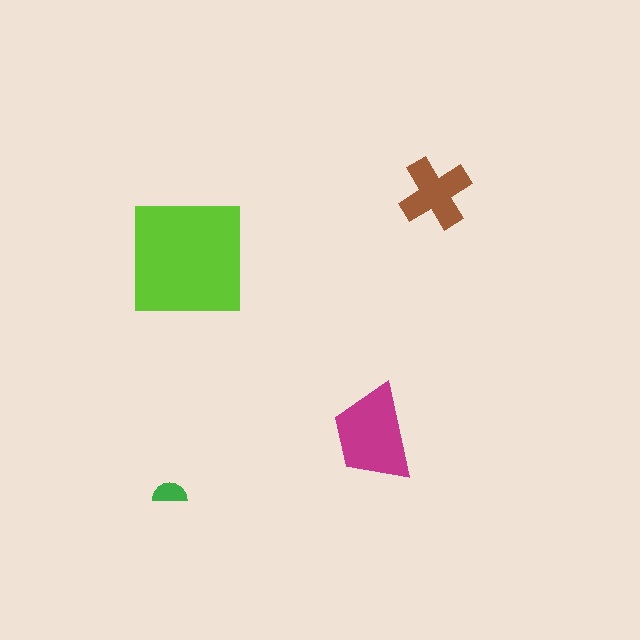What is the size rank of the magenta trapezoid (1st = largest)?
2nd.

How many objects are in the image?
There are 4 objects in the image.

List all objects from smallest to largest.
The green semicircle, the brown cross, the magenta trapezoid, the lime square.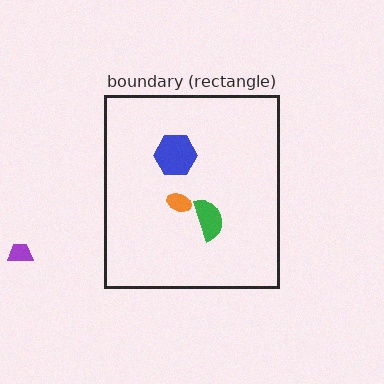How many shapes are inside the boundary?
3 inside, 1 outside.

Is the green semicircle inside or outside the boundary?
Inside.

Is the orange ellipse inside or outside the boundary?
Inside.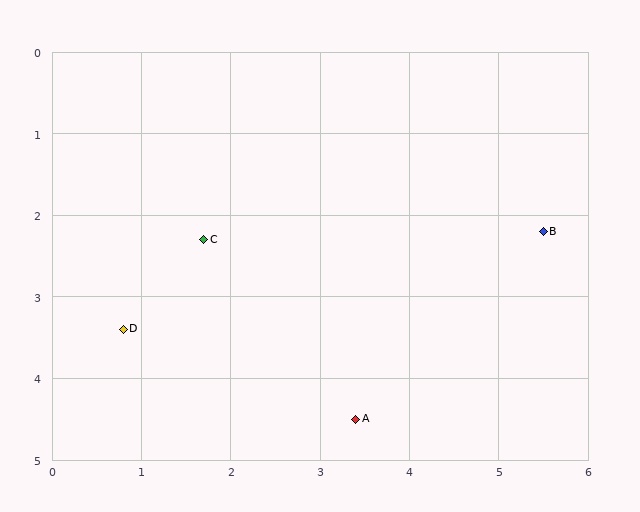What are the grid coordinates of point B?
Point B is at approximately (5.5, 2.2).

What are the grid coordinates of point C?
Point C is at approximately (1.7, 2.3).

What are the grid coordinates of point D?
Point D is at approximately (0.8, 3.4).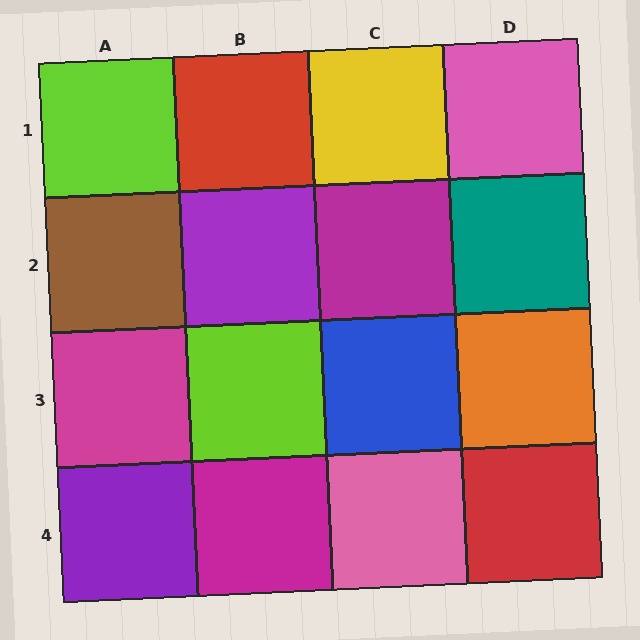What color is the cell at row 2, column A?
Brown.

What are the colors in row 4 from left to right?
Purple, magenta, pink, red.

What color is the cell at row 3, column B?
Lime.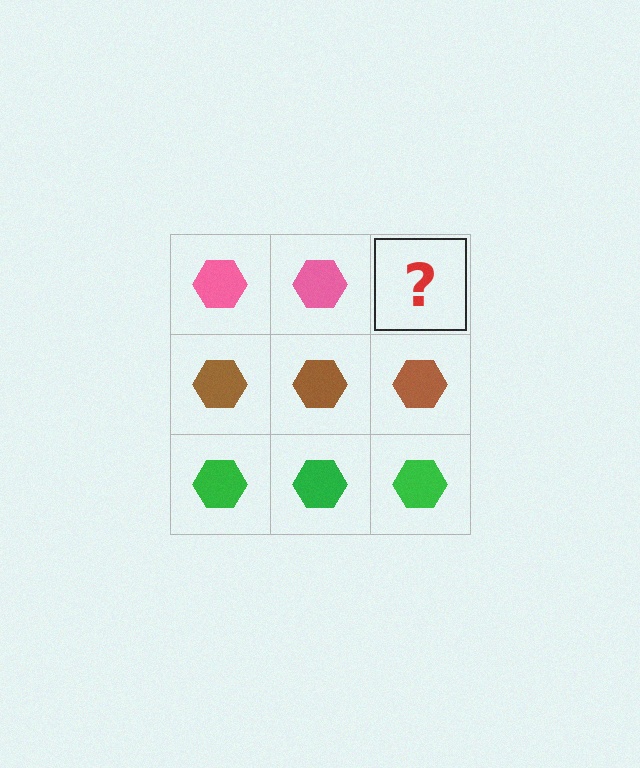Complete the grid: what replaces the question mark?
The question mark should be replaced with a pink hexagon.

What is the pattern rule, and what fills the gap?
The rule is that each row has a consistent color. The gap should be filled with a pink hexagon.